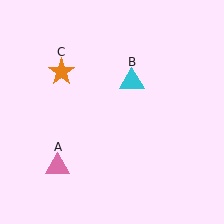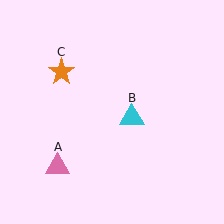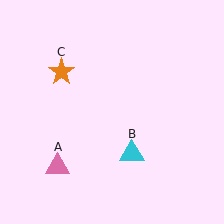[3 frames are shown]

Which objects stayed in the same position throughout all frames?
Pink triangle (object A) and orange star (object C) remained stationary.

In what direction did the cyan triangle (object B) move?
The cyan triangle (object B) moved down.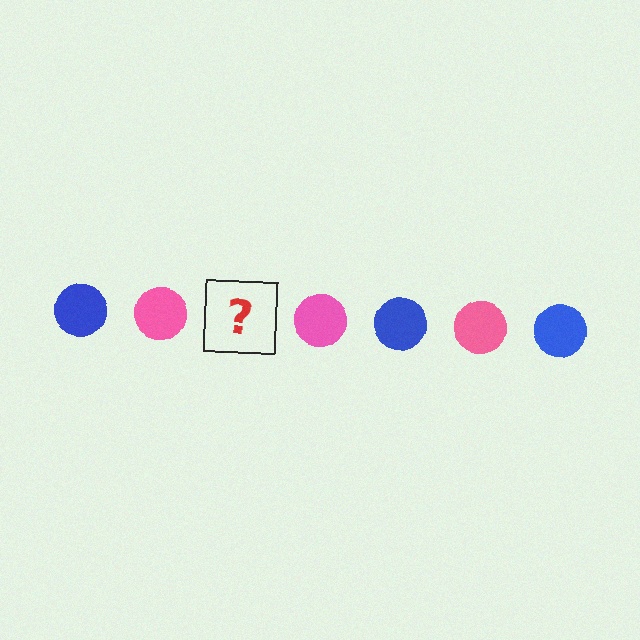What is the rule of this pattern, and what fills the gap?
The rule is that the pattern cycles through blue, pink circles. The gap should be filled with a blue circle.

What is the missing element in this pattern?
The missing element is a blue circle.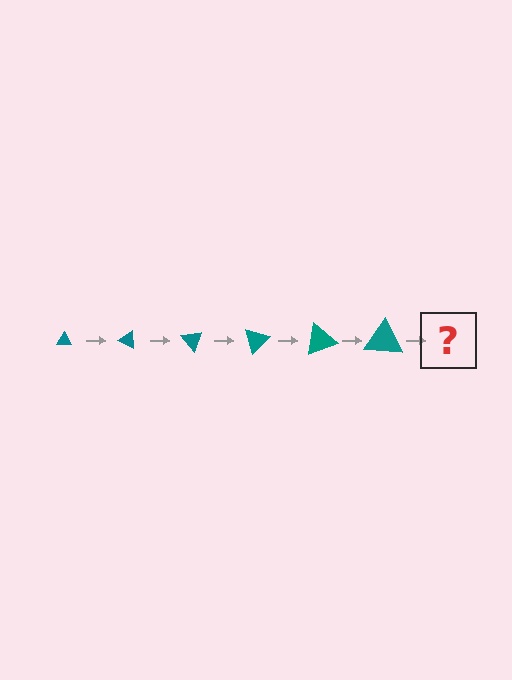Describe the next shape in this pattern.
It should be a triangle, larger than the previous one and rotated 150 degrees from the start.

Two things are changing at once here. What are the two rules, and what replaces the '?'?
The two rules are that the triangle grows larger each step and it rotates 25 degrees each step. The '?' should be a triangle, larger than the previous one and rotated 150 degrees from the start.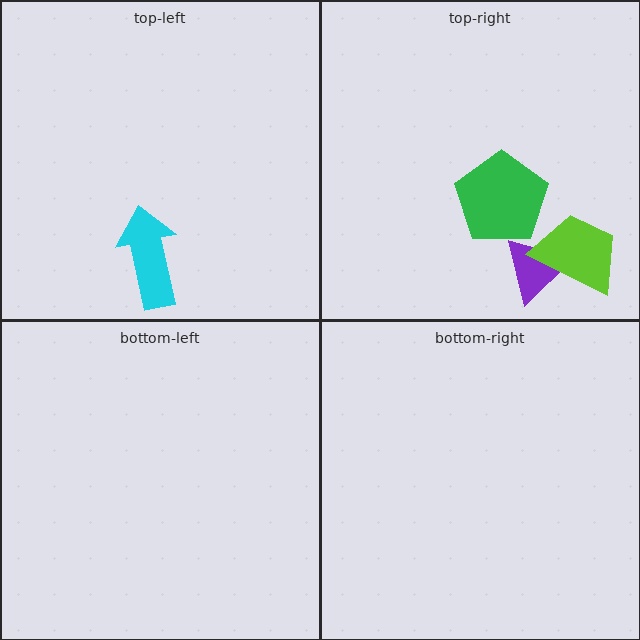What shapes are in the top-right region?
The green pentagon, the purple triangle, the lime trapezoid.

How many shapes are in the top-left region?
1.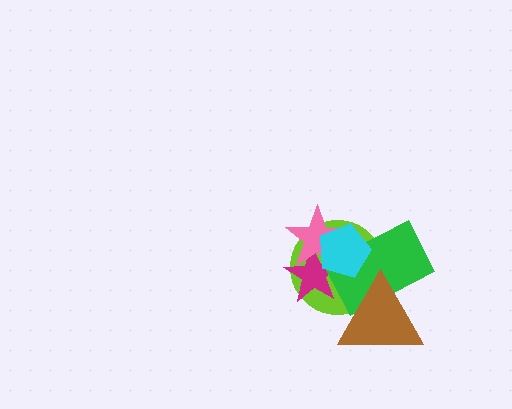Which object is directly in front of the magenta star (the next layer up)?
The pink star is directly in front of the magenta star.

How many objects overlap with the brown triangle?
2 objects overlap with the brown triangle.